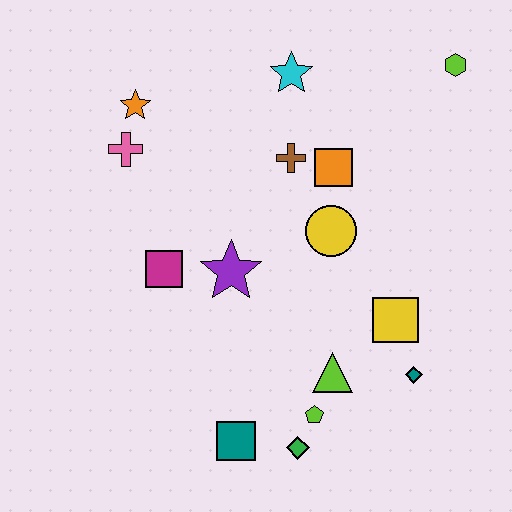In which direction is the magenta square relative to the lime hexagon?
The magenta square is to the left of the lime hexagon.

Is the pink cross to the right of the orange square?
No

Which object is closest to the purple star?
The magenta square is closest to the purple star.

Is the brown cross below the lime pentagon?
No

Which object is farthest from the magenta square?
The lime hexagon is farthest from the magenta square.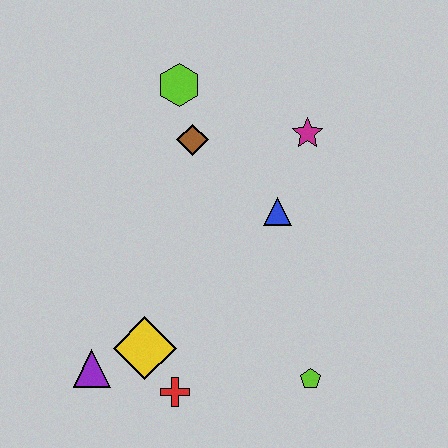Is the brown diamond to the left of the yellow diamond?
No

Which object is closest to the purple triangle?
The yellow diamond is closest to the purple triangle.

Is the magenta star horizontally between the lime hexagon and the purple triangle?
No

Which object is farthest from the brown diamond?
The lime pentagon is farthest from the brown diamond.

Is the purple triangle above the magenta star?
No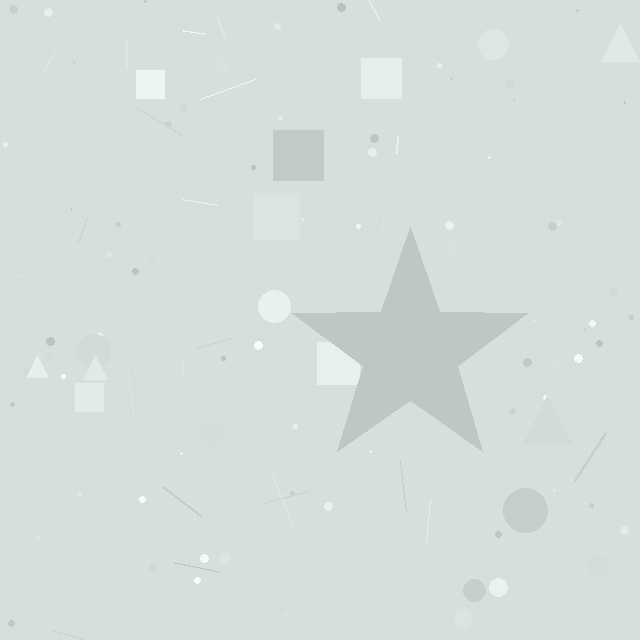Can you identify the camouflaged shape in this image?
The camouflaged shape is a star.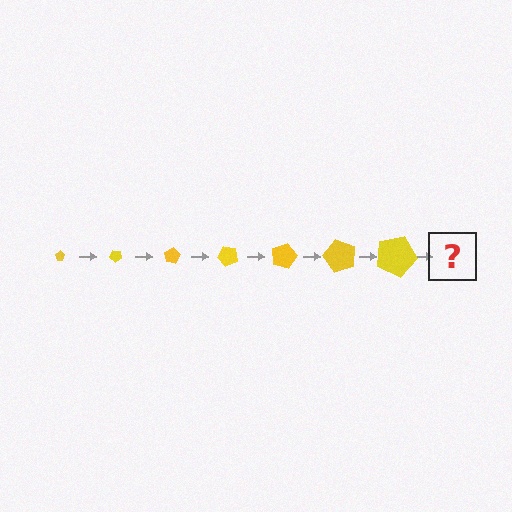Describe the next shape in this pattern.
It should be a pentagon, larger than the previous one and rotated 280 degrees from the start.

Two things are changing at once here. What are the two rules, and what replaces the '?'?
The two rules are that the pentagon grows larger each step and it rotates 40 degrees each step. The '?' should be a pentagon, larger than the previous one and rotated 280 degrees from the start.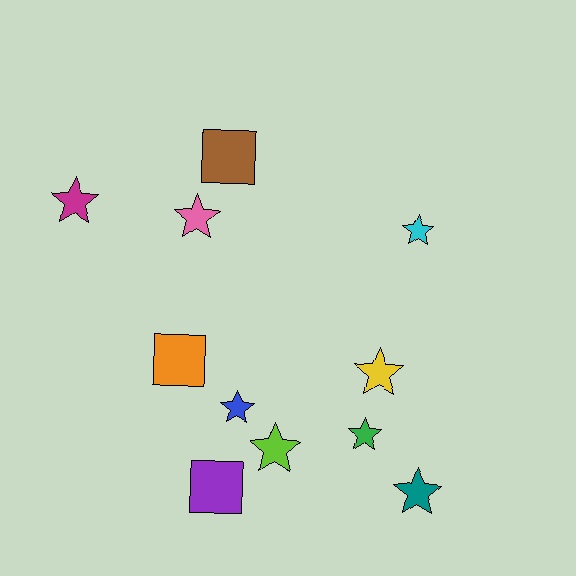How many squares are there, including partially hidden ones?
There are 3 squares.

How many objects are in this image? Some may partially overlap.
There are 11 objects.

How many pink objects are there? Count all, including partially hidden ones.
There is 1 pink object.